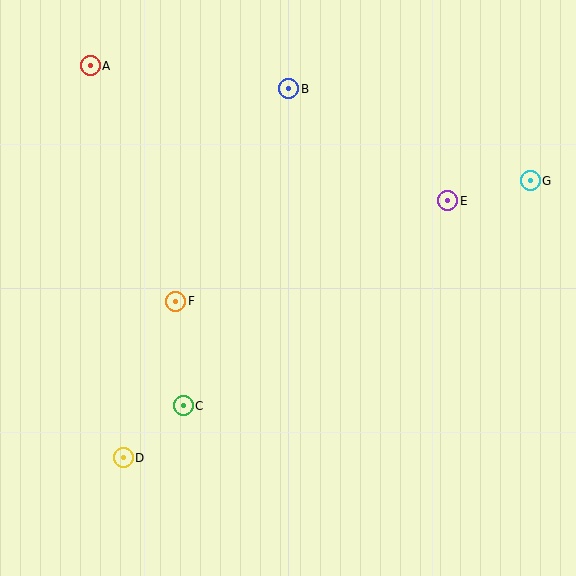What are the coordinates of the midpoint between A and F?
The midpoint between A and F is at (133, 184).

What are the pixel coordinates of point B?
Point B is at (289, 89).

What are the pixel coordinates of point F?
Point F is at (176, 301).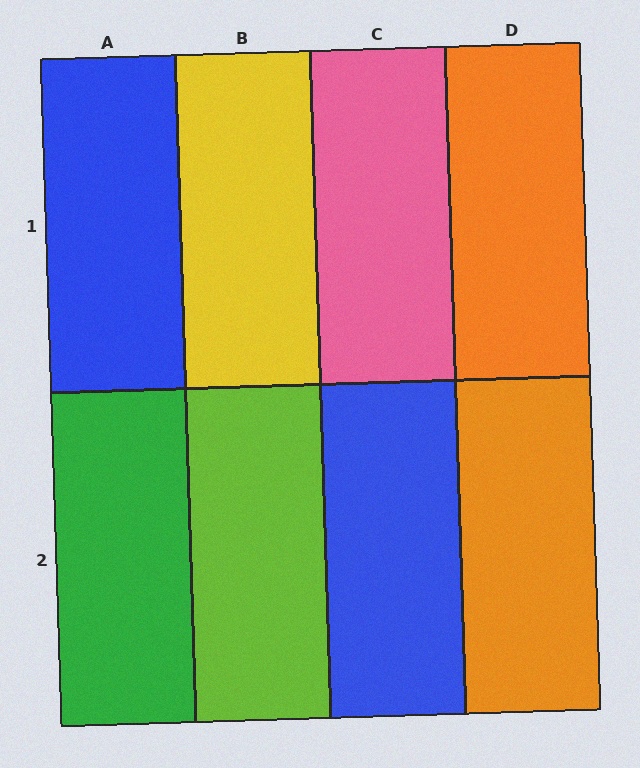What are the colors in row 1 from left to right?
Blue, yellow, pink, orange.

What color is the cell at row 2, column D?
Orange.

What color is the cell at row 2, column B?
Lime.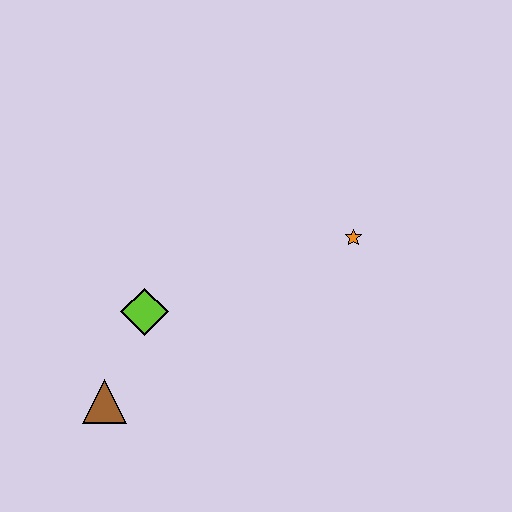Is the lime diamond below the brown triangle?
No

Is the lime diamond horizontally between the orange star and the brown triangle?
Yes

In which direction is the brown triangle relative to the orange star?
The brown triangle is to the left of the orange star.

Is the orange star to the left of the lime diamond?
No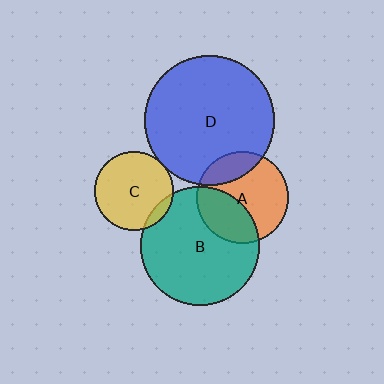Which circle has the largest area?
Circle D (blue).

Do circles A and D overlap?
Yes.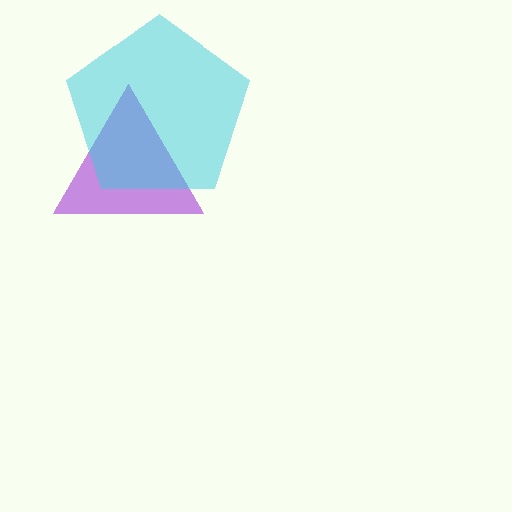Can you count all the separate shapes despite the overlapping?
Yes, there are 2 separate shapes.